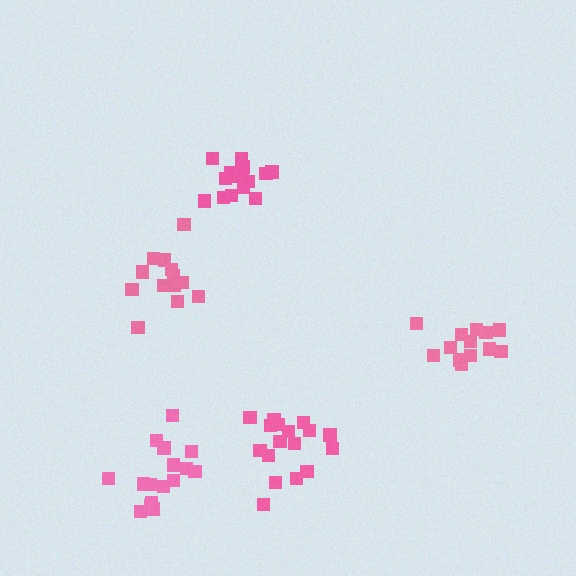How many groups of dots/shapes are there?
There are 5 groups.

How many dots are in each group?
Group 1: 14 dots, Group 2: 15 dots, Group 3: 16 dots, Group 4: 14 dots, Group 5: 17 dots (76 total).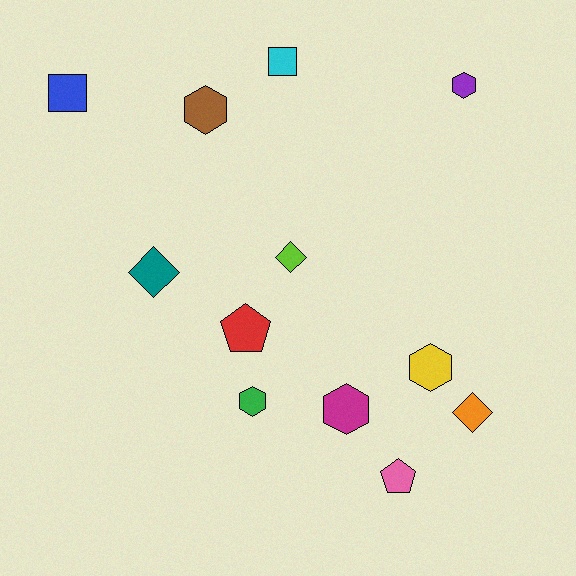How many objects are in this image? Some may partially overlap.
There are 12 objects.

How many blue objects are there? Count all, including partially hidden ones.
There is 1 blue object.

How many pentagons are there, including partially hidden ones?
There are 2 pentagons.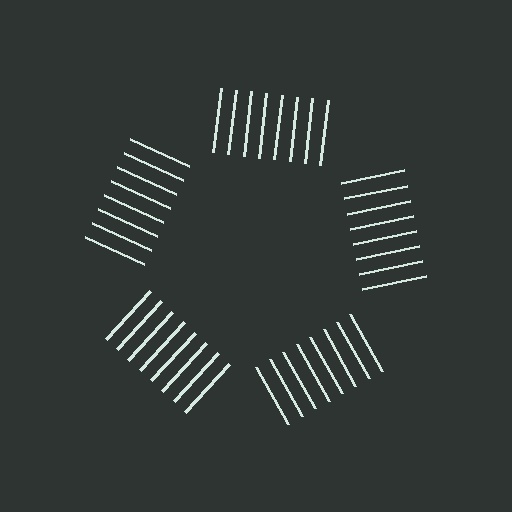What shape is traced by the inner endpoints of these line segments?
An illusory pentagon — the line segments terminate on its edges but no continuous stroke is drawn.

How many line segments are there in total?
40 — 8 along each of the 5 edges.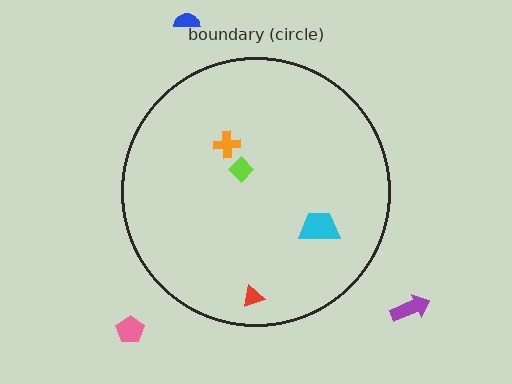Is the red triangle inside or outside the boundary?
Inside.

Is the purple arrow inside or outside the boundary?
Outside.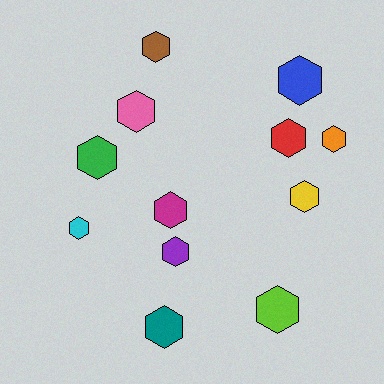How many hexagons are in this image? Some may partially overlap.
There are 12 hexagons.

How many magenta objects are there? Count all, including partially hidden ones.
There is 1 magenta object.